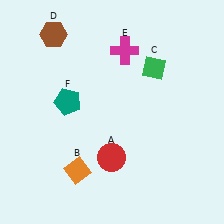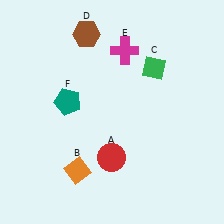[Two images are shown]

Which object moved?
The brown hexagon (D) moved right.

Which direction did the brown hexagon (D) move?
The brown hexagon (D) moved right.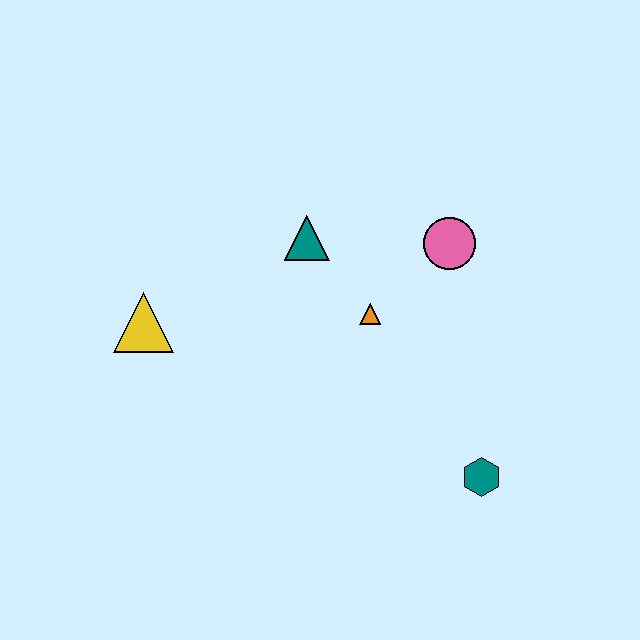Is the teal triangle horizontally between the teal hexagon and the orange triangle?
No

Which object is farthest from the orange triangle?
The yellow triangle is farthest from the orange triangle.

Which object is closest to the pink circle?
The orange triangle is closest to the pink circle.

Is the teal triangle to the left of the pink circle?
Yes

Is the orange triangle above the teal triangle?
No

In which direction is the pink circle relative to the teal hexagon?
The pink circle is above the teal hexagon.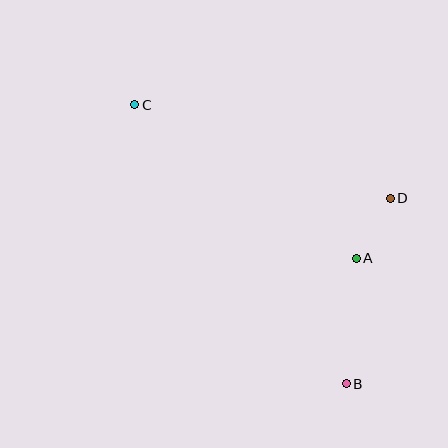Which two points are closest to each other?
Points A and D are closest to each other.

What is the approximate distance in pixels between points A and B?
The distance between A and B is approximately 126 pixels.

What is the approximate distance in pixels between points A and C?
The distance between A and C is approximately 270 pixels.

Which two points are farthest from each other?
Points B and C are farthest from each other.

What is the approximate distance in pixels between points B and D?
The distance between B and D is approximately 191 pixels.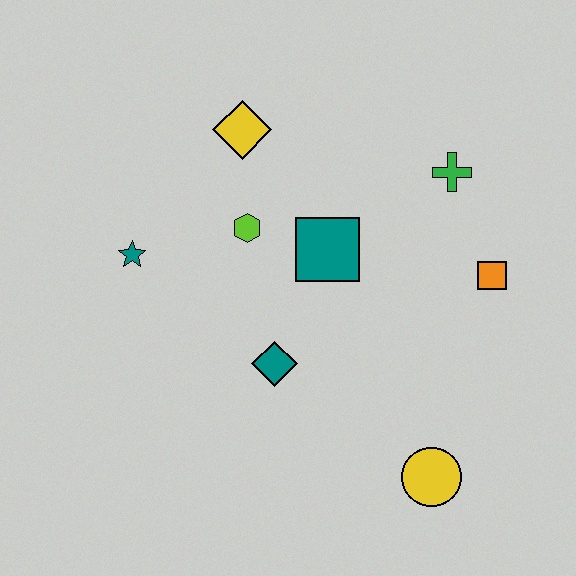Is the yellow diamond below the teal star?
No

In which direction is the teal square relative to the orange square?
The teal square is to the left of the orange square.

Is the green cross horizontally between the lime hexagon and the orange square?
Yes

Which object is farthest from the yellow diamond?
The yellow circle is farthest from the yellow diamond.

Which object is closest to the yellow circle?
The teal diamond is closest to the yellow circle.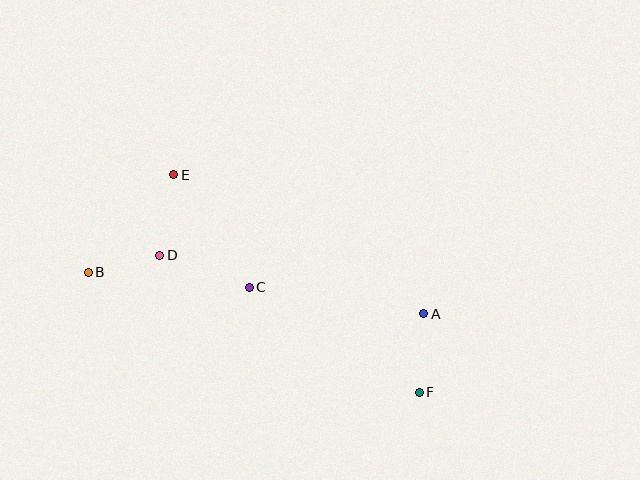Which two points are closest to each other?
Points B and D are closest to each other.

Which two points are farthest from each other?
Points B and F are farthest from each other.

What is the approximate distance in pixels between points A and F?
The distance between A and F is approximately 78 pixels.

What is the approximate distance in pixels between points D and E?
The distance between D and E is approximately 82 pixels.